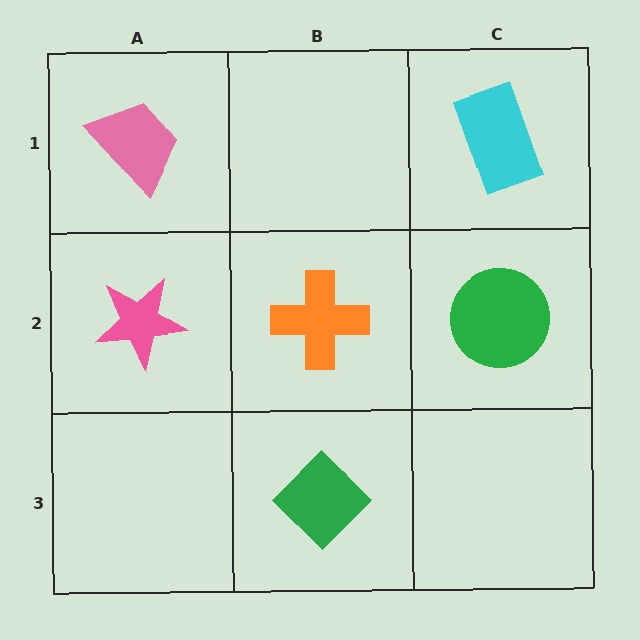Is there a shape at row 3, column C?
No, that cell is empty.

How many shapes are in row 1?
2 shapes.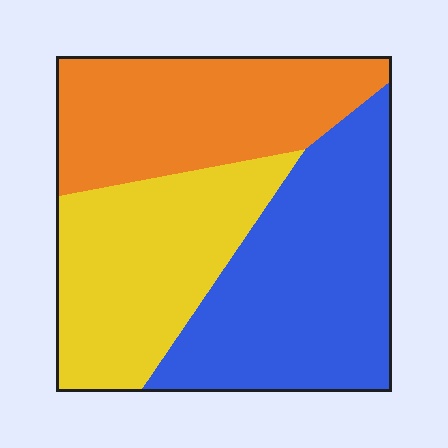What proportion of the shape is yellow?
Yellow covers about 30% of the shape.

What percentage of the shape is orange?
Orange covers around 30% of the shape.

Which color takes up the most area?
Blue, at roughly 40%.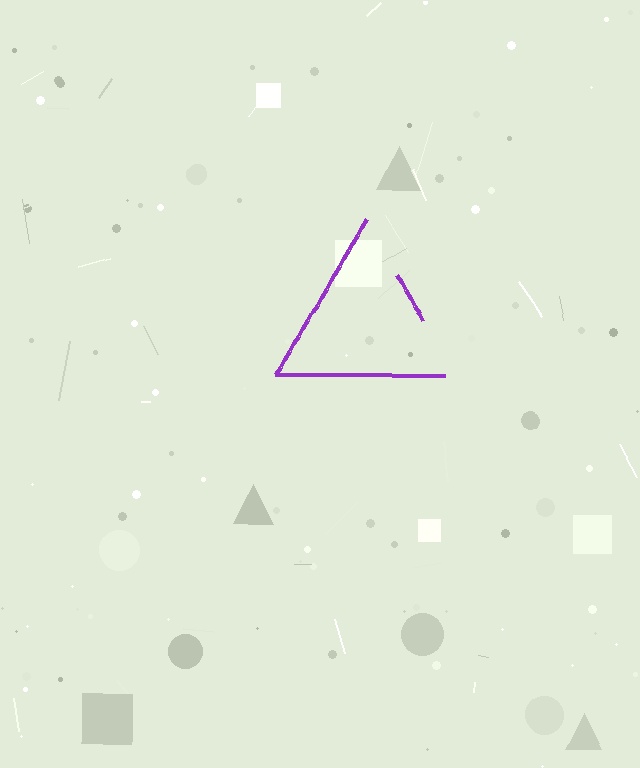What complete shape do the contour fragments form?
The contour fragments form a triangle.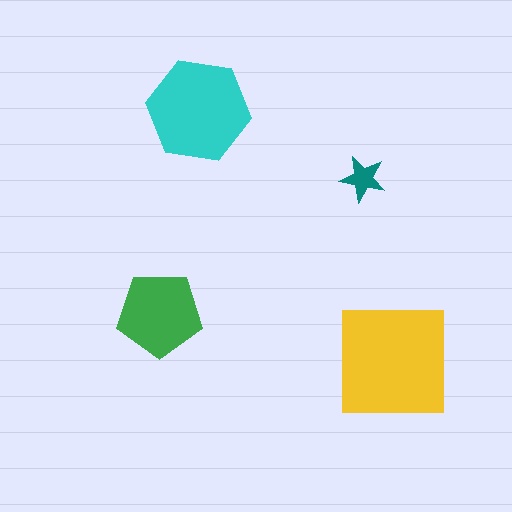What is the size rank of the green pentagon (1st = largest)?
3rd.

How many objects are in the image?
There are 4 objects in the image.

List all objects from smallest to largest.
The teal star, the green pentagon, the cyan hexagon, the yellow square.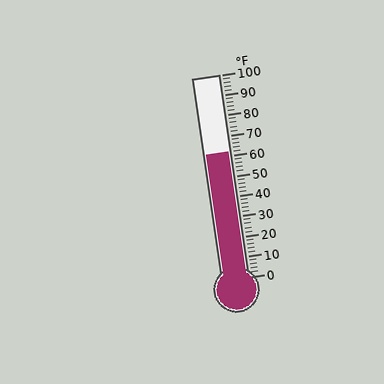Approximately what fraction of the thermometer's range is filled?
The thermometer is filled to approximately 60% of its range.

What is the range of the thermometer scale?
The thermometer scale ranges from 0°F to 100°F.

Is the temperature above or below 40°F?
The temperature is above 40°F.